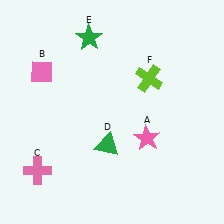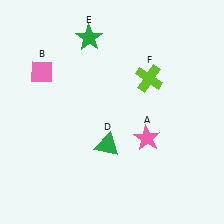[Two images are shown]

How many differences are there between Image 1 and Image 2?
There is 1 difference between the two images.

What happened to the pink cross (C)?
The pink cross (C) was removed in Image 2. It was in the bottom-left area of Image 1.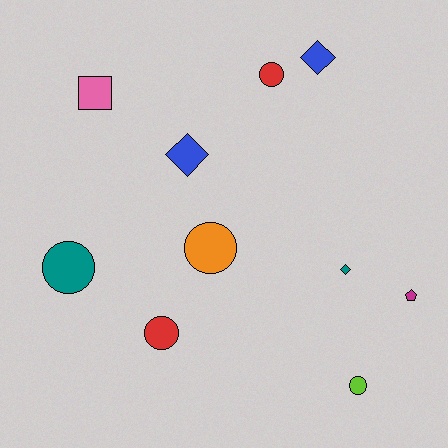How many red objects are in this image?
There are 2 red objects.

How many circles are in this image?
There are 5 circles.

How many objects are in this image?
There are 10 objects.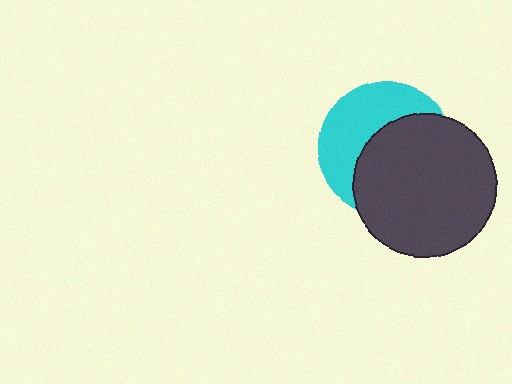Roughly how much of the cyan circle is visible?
A small part of it is visible (roughly 44%).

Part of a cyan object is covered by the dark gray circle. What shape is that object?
It is a circle.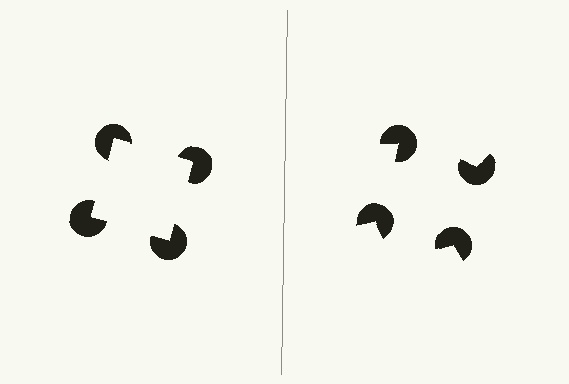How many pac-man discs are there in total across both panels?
8 — 4 on each side.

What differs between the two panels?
The pac-man discs are positioned identically on both sides; only the wedge orientations differ. On the left they align to a square; on the right they are misaligned.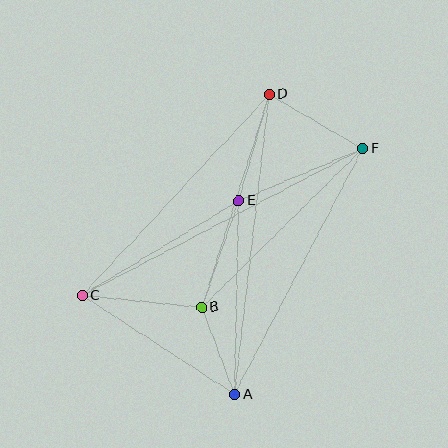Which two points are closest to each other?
Points A and B are closest to each other.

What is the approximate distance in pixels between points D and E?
The distance between D and E is approximately 110 pixels.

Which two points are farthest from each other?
Points C and F are farthest from each other.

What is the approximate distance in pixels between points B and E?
The distance between B and E is approximately 113 pixels.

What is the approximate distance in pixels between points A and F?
The distance between A and F is approximately 277 pixels.